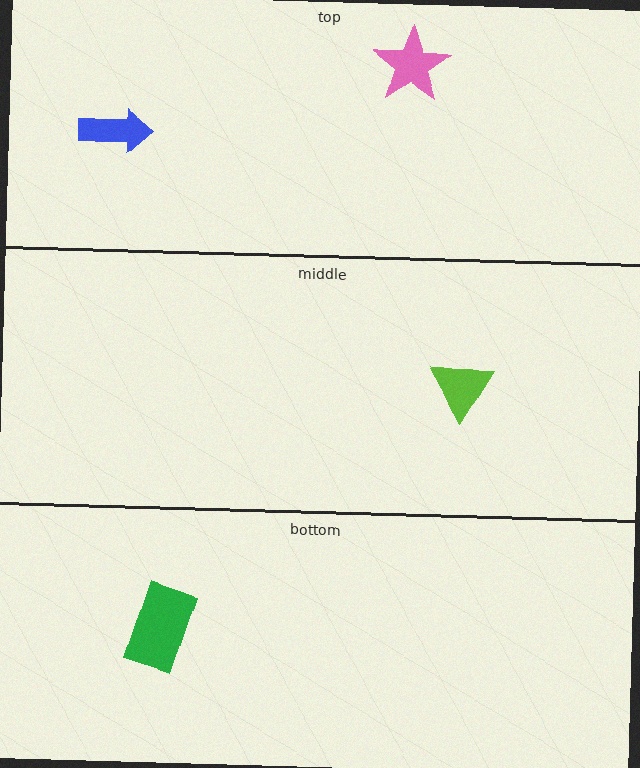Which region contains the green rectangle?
The bottom region.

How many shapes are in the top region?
2.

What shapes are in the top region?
The blue arrow, the pink star.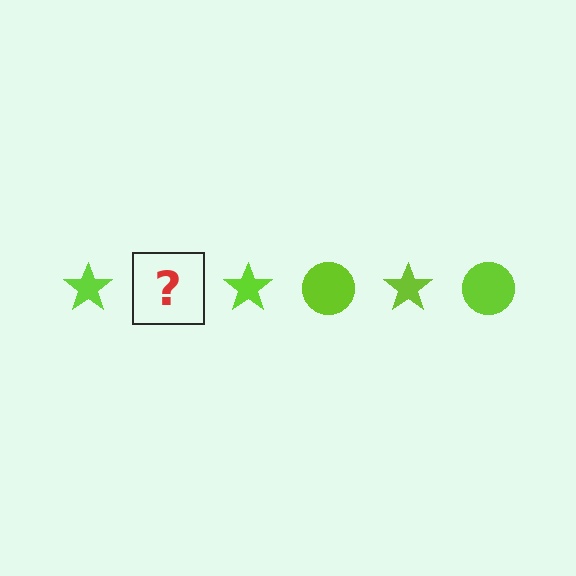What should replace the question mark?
The question mark should be replaced with a lime circle.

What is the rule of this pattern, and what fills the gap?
The rule is that the pattern cycles through star, circle shapes in lime. The gap should be filled with a lime circle.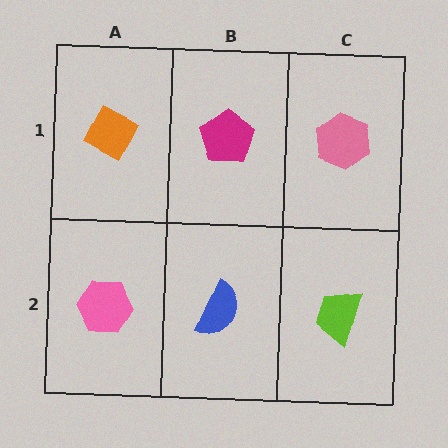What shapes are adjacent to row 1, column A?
A pink hexagon (row 2, column A), a magenta pentagon (row 1, column B).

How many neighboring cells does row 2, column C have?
2.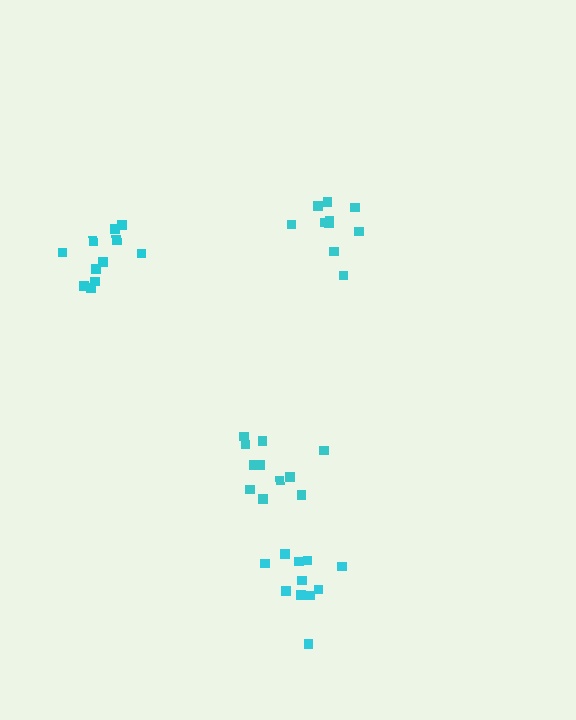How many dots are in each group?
Group 1: 11 dots, Group 2: 11 dots, Group 3: 11 dots, Group 4: 10 dots (43 total).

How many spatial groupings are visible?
There are 4 spatial groupings.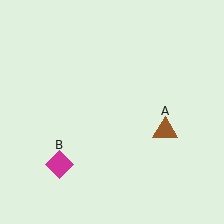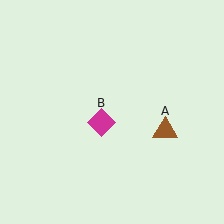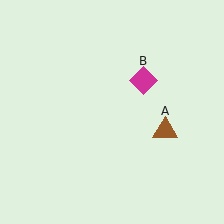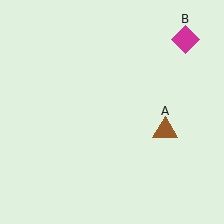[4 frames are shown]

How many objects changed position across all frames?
1 object changed position: magenta diamond (object B).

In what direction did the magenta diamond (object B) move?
The magenta diamond (object B) moved up and to the right.